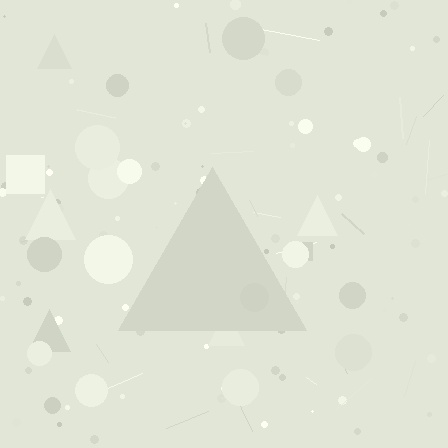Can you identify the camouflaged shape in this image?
The camouflaged shape is a triangle.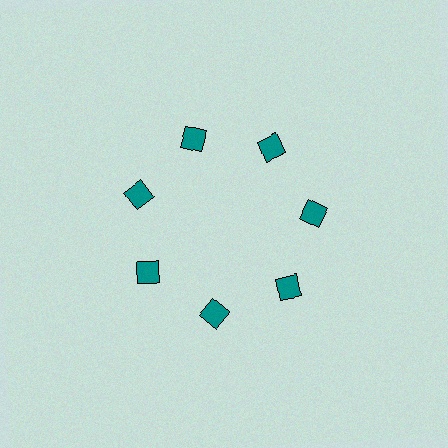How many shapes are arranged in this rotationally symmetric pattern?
There are 7 shapes, arranged in 7 groups of 1.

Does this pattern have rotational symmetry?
Yes, this pattern has 7-fold rotational symmetry. It looks the same after rotating 51 degrees around the center.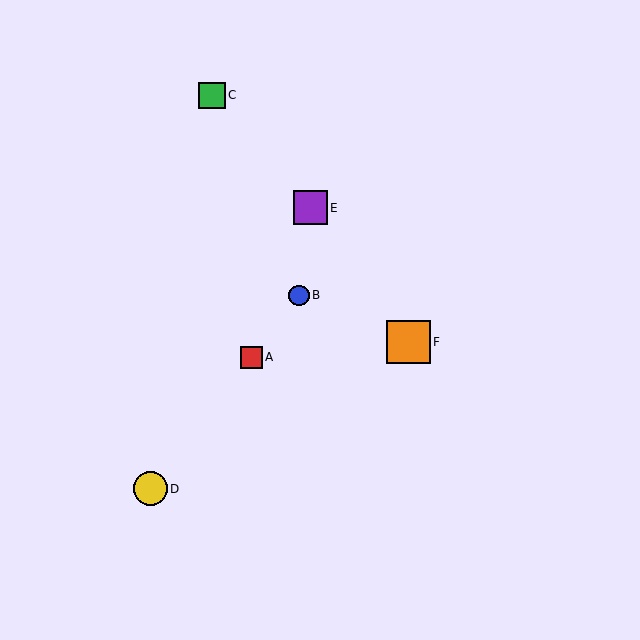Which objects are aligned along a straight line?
Objects A, B, D are aligned along a straight line.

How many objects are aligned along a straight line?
3 objects (A, B, D) are aligned along a straight line.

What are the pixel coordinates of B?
Object B is at (299, 295).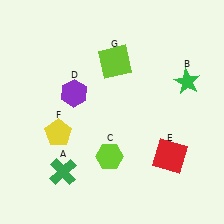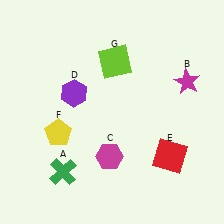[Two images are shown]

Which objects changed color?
B changed from green to magenta. C changed from lime to magenta.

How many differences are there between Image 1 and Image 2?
There are 2 differences between the two images.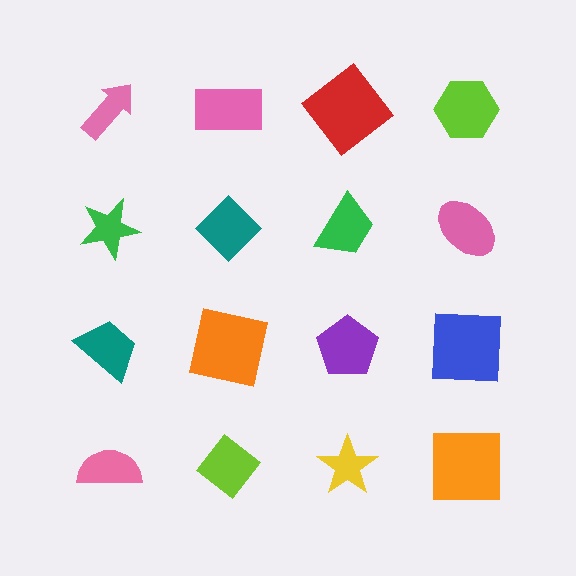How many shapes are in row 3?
4 shapes.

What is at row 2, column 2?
A teal diamond.